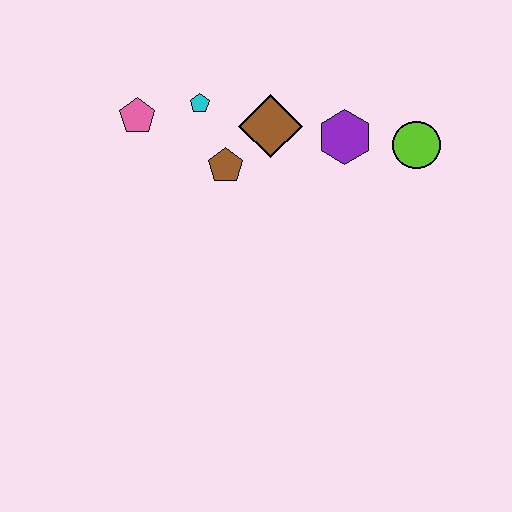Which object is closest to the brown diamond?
The brown pentagon is closest to the brown diamond.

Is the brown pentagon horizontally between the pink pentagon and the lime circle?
Yes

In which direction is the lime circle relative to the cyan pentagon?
The lime circle is to the right of the cyan pentagon.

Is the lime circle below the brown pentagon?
No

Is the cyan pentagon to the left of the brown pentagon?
Yes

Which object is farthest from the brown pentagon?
The lime circle is farthest from the brown pentagon.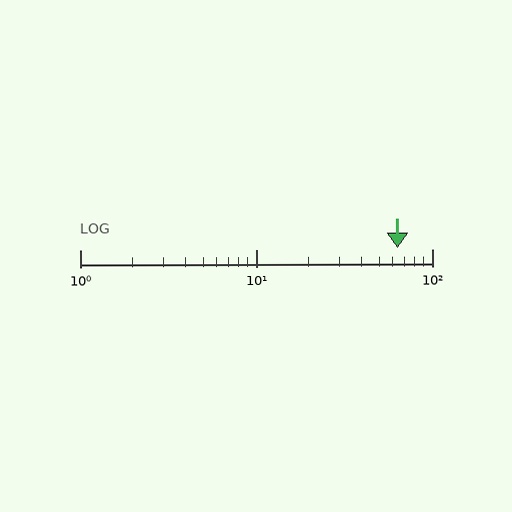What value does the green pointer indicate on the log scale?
The pointer indicates approximately 64.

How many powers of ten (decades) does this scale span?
The scale spans 2 decades, from 1 to 100.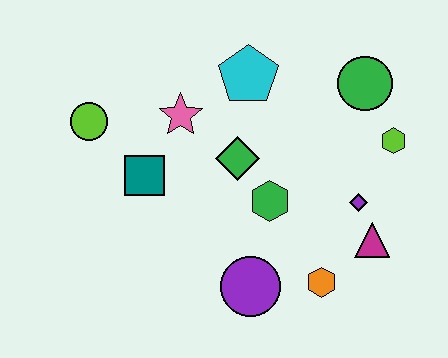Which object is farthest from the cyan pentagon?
The orange hexagon is farthest from the cyan pentagon.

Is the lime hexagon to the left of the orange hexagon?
No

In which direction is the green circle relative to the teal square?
The green circle is to the right of the teal square.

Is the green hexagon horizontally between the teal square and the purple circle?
No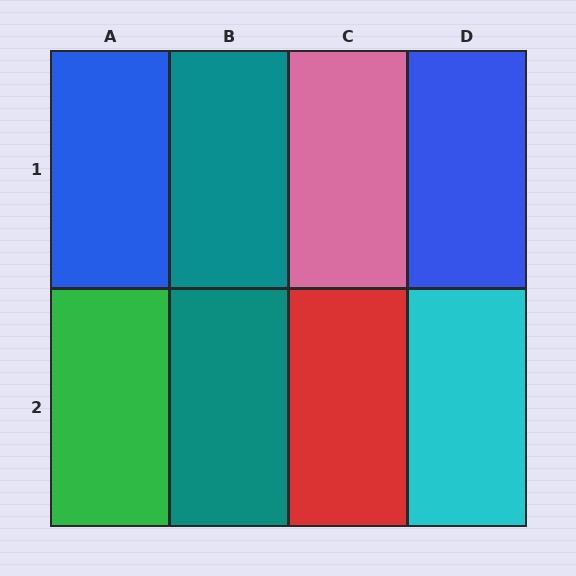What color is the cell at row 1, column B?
Teal.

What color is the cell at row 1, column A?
Blue.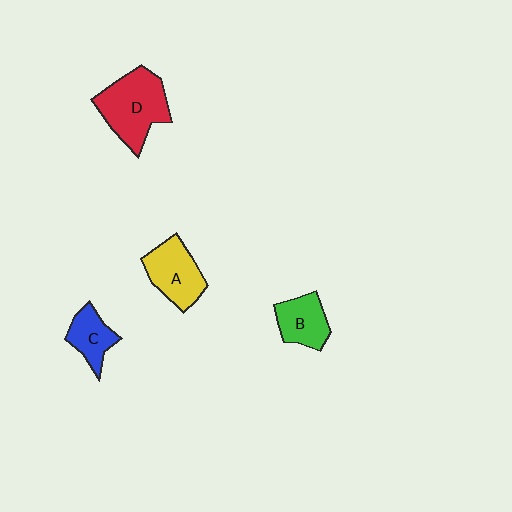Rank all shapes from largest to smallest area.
From largest to smallest: D (red), A (yellow), B (green), C (blue).